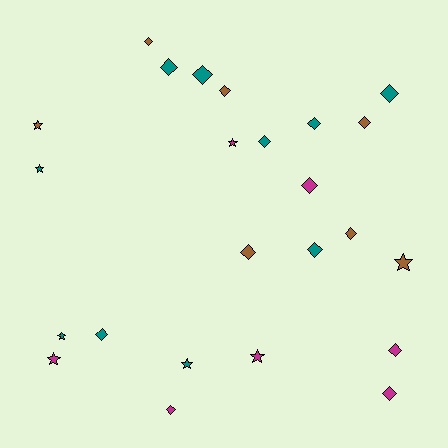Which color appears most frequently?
Teal, with 10 objects.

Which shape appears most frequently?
Diamond, with 16 objects.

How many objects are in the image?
There are 24 objects.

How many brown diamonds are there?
There are 5 brown diamonds.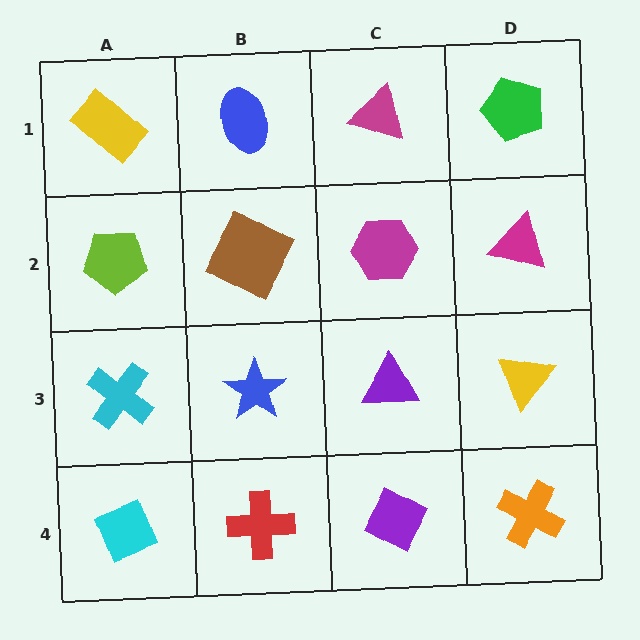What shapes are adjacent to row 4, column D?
A yellow triangle (row 3, column D), a purple diamond (row 4, column C).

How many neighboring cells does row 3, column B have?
4.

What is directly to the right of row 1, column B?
A magenta triangle.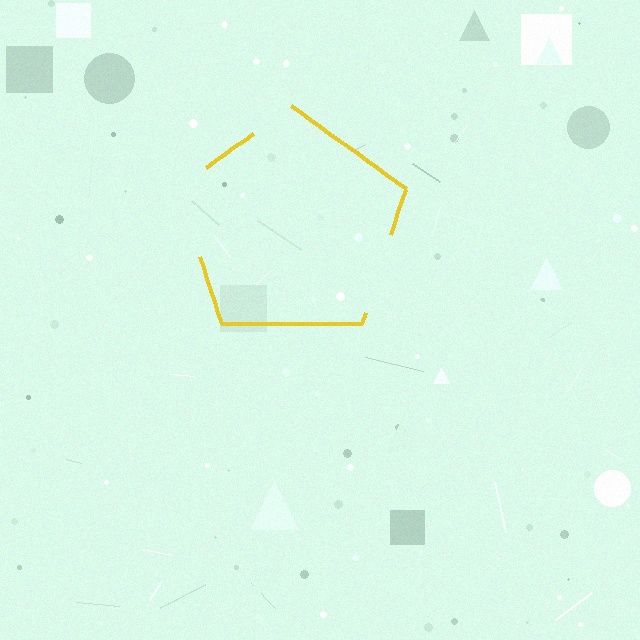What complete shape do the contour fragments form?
The contour fragments form a pentagon.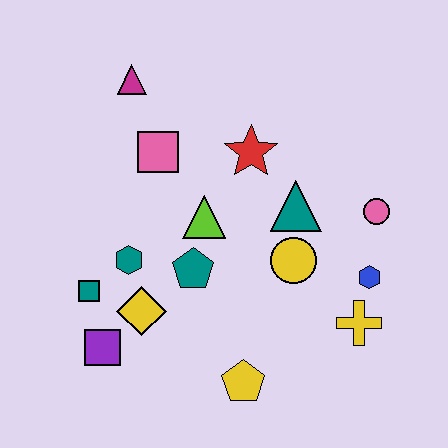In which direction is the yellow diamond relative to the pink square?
The yellow diamond is below the pink square.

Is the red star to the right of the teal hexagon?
Yes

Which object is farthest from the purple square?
The pink circle is farthest from the purple square.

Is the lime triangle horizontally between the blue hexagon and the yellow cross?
No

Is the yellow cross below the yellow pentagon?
No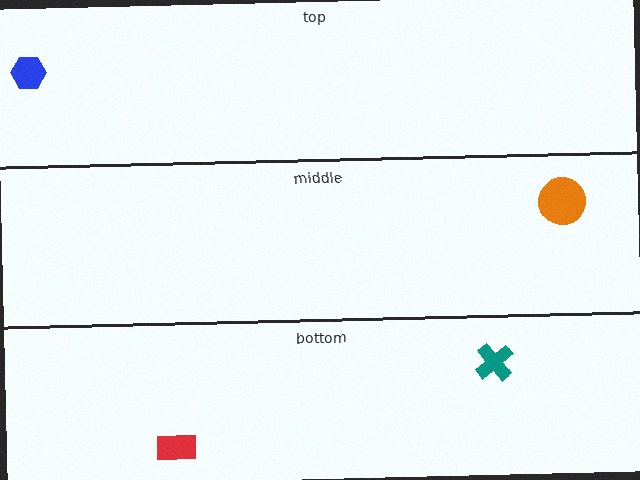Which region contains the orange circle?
The middle region.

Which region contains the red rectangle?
The bottom region.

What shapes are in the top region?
The blue hexagon.